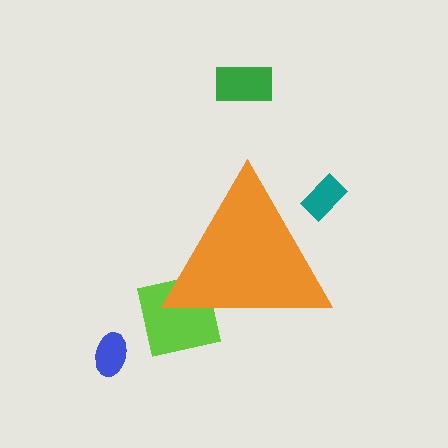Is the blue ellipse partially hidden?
No, the blue ellipse is fully visible.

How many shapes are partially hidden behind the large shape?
2 shapes are partially hidden.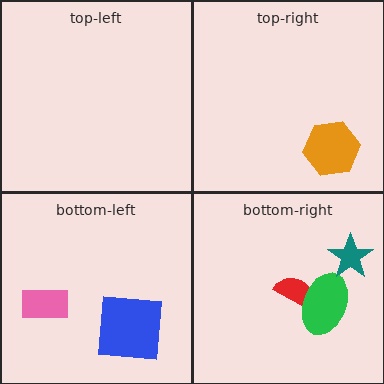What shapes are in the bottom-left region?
The blue square, the pink rectangle.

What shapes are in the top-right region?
The orange hexagon.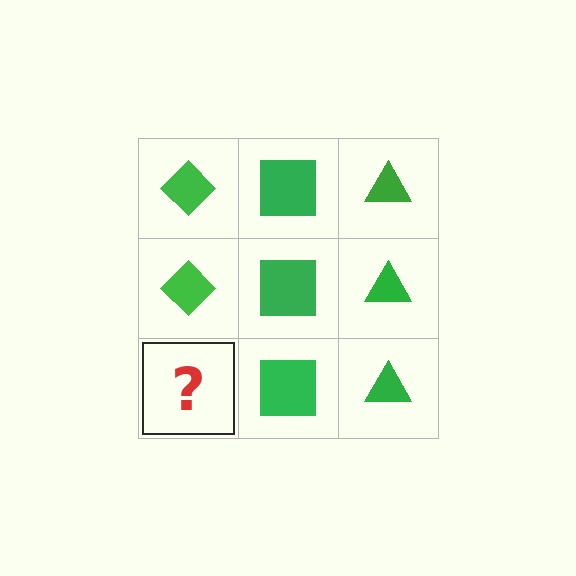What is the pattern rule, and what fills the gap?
The rule is that each column has a consistent shape. The gap should be filled with a green diamond.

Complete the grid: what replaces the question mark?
The question mark should be replaced with a green diamond.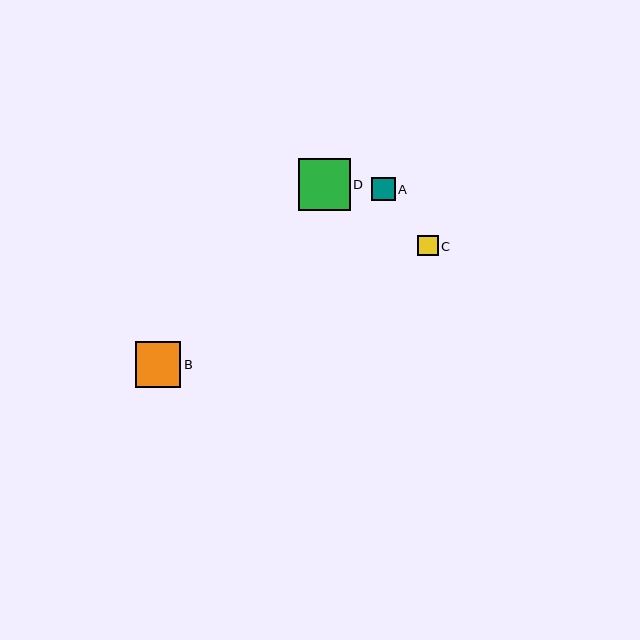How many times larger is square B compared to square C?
Square B is approximately 2.2 times the size of square C.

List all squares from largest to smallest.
From largest to smallest: D, B, A, C.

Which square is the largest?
Square D is the largest with a size of approximately 52 pixels.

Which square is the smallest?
Square C is the smallest with a size of approximately 21 pixels.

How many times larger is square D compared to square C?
Square D is approximately 2.5 times the size of square C.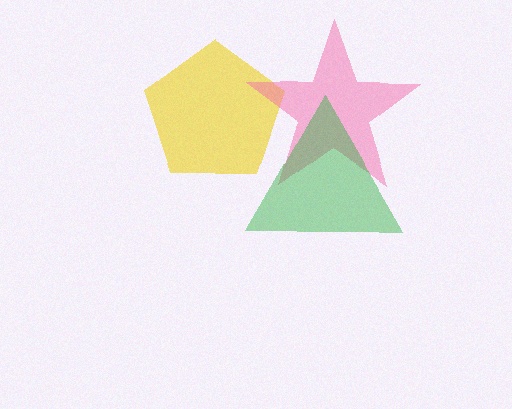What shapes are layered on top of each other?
The layered shapes are: a yellow pentagon, a pink star, a green triangle.